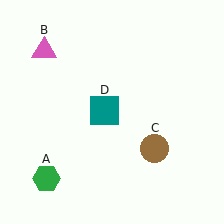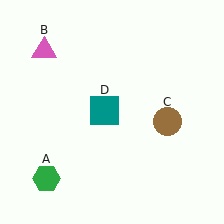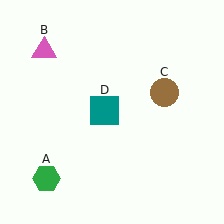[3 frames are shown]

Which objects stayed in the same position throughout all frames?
Green hexagon (object A) and pink triangle (object B) and teal square (object D) remained stationary.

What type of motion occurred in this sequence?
The brown circle (object C) rotated counterclockwise around the center of the scene.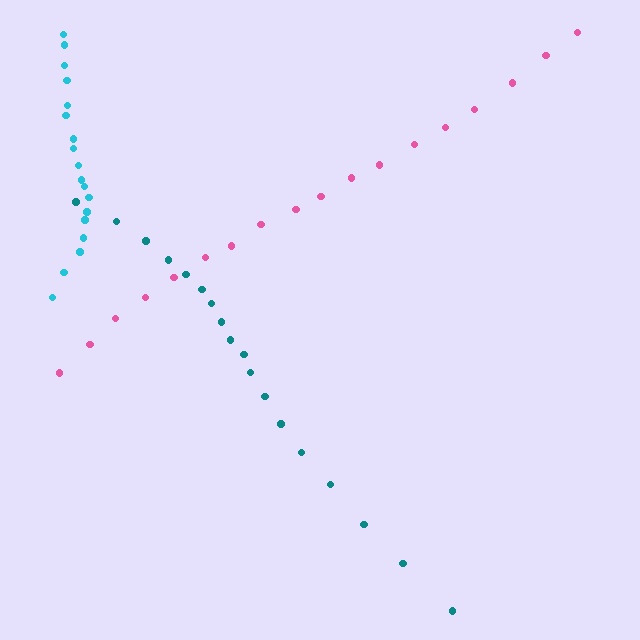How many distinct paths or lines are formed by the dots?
There are 3 distinct paths.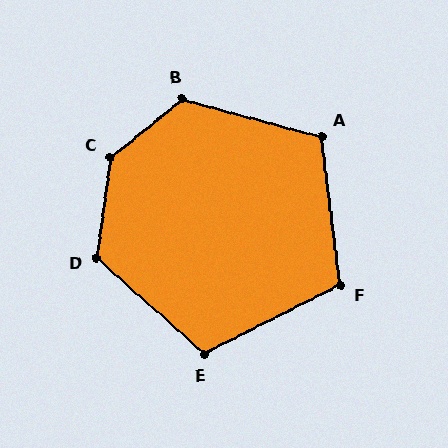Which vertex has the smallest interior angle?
F, at approximately 110 degrees.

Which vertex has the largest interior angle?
C, at approximately 137 degrees.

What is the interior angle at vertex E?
Approximately 112 degrees (obtuse).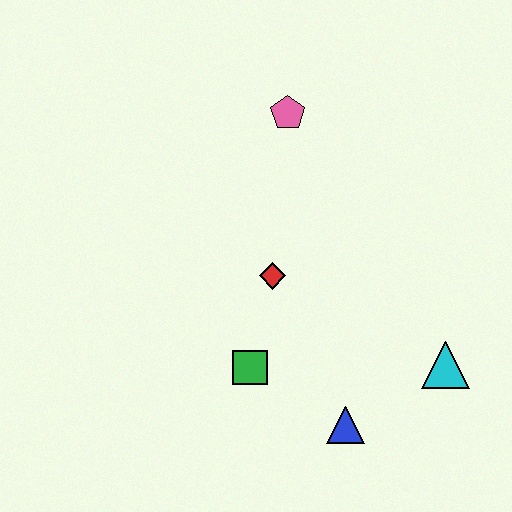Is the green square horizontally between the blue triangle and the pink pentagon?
No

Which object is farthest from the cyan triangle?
The pink pentagon is farthest from the cyan triangle.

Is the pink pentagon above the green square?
Yes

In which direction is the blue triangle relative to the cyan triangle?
The blue triangle is to the left of the cyan triangle.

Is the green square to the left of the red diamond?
Yes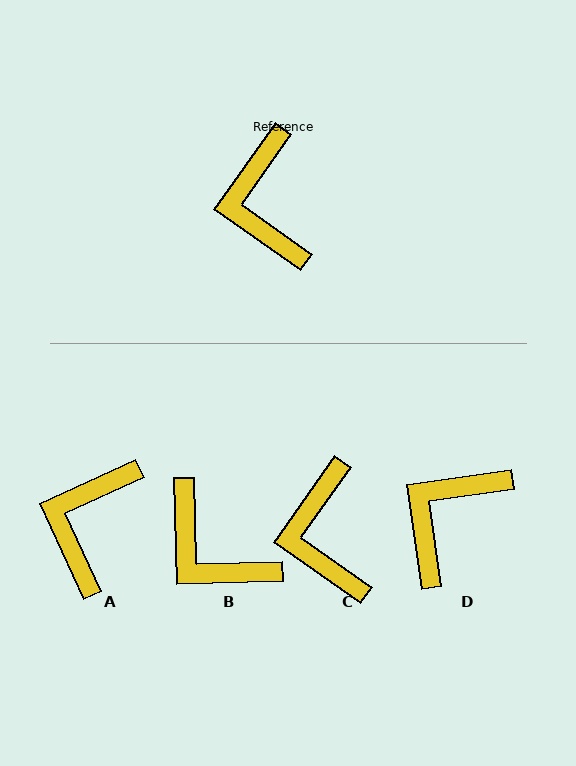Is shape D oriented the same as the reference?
No, it is off by about 47 degrees.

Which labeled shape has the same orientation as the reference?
C.